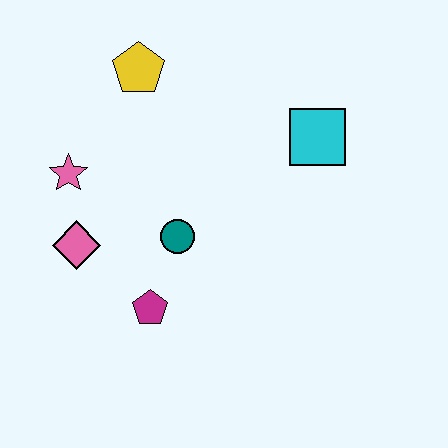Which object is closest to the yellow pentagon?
The pink star is closest to the yellow pentagon.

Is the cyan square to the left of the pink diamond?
No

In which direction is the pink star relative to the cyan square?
The pink star is to the left of the cyan square.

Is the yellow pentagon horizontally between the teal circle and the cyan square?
No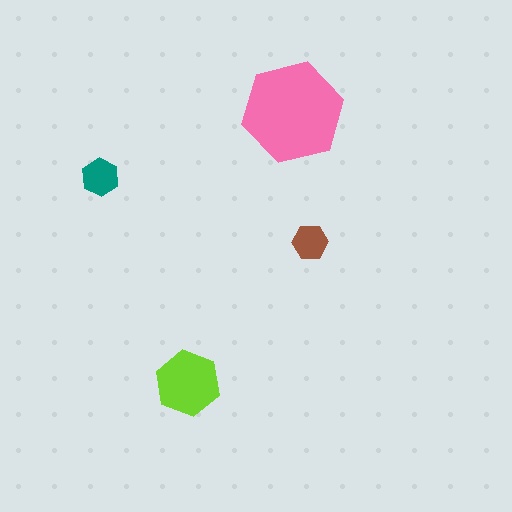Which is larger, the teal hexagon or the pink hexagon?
The pink one.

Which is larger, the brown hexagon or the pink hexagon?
The pink one.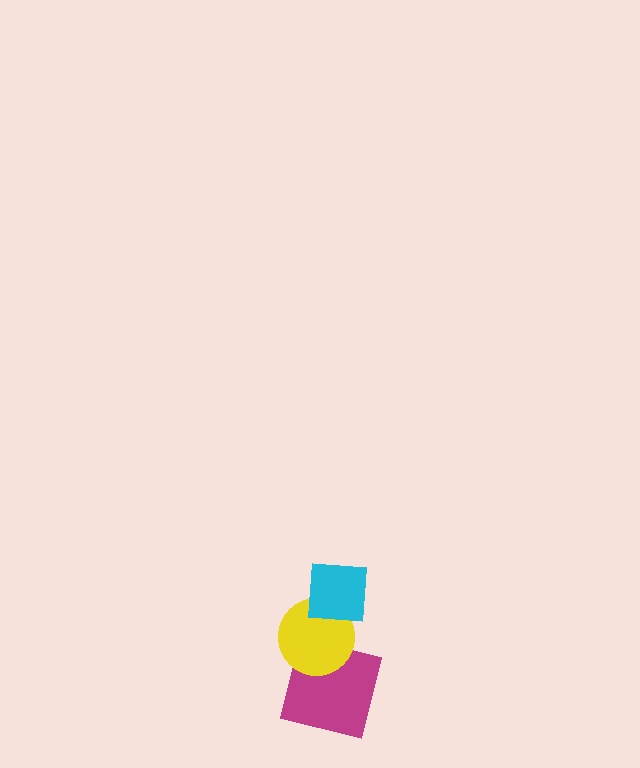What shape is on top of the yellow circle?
The cyan square is on top of the yellow circle.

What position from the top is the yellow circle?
The yellow circle is 2nd from the top.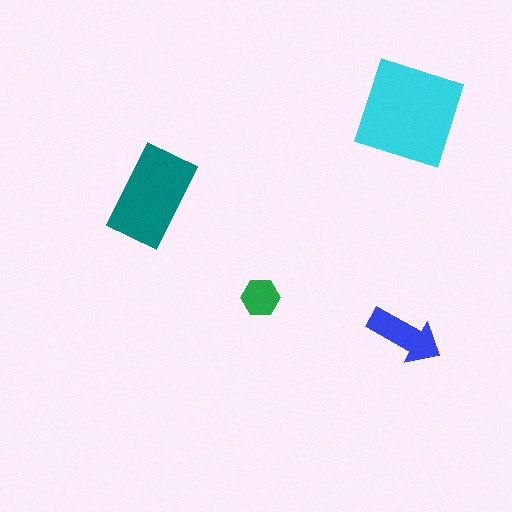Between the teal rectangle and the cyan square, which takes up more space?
The cyan square.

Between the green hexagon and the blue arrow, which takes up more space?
The blue arrow.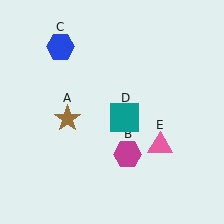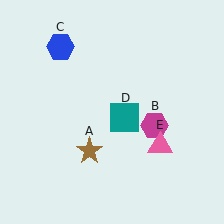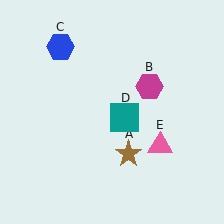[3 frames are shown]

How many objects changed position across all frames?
2 objects changed position: brown star (object A), magenta hexagon (object B).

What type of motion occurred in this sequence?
The brown star (object A), magenta hexagon (object B) rotated counterclockwise around the center of the scene.